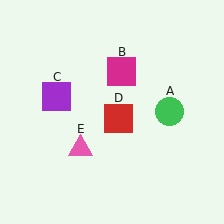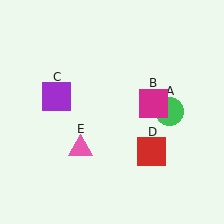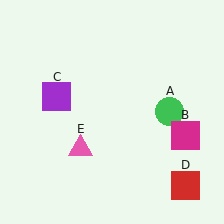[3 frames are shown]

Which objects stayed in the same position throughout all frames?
Green circle (object A) and purple square (object C) and pink triangle (object E) remained stationary.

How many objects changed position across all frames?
2 objects changed position: magenta square (object B), red square (object D).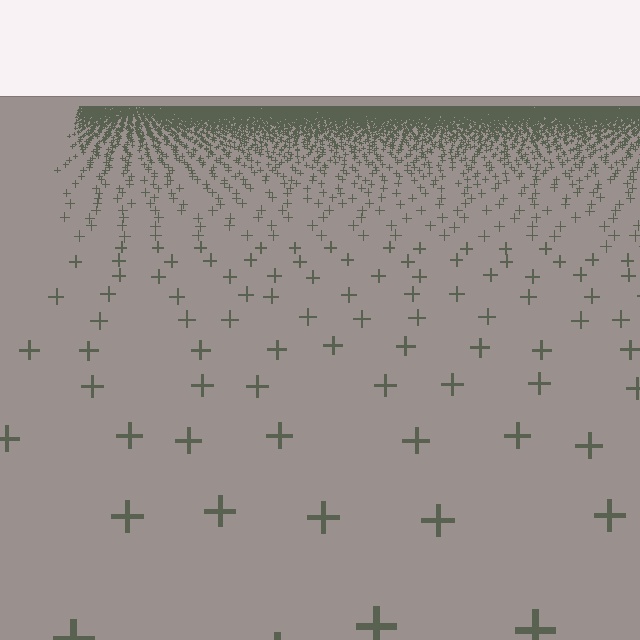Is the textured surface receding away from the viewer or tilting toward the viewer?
The surface is receding away from the viewer. Texture elements get smaller and denser toward the top.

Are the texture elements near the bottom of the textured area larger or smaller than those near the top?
Larger. Near the bottom, elements are closer to the viewer and appear at a bigger on-screen size.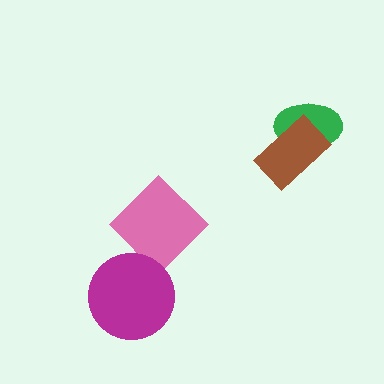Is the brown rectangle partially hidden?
No, no other shape covers it.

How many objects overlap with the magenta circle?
1 object overlaps with the magenta circle.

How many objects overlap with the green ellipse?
1 object overlaps with the green ellipse.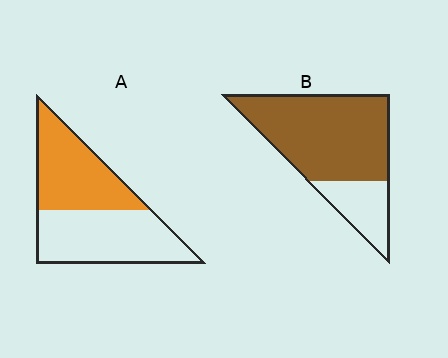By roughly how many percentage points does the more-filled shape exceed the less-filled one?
By roughly 30 percentage points (B over A).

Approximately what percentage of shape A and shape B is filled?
A is approximately 45% and B is approximately 75%.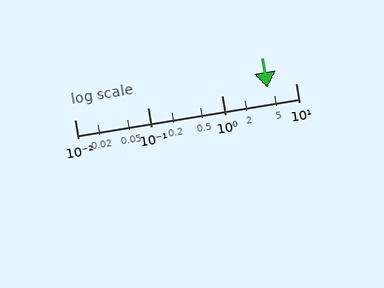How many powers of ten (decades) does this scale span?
The scale spans 3 decades, from 0.01 to 10.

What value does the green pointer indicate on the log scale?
The pointer indicates approximately 4.1.